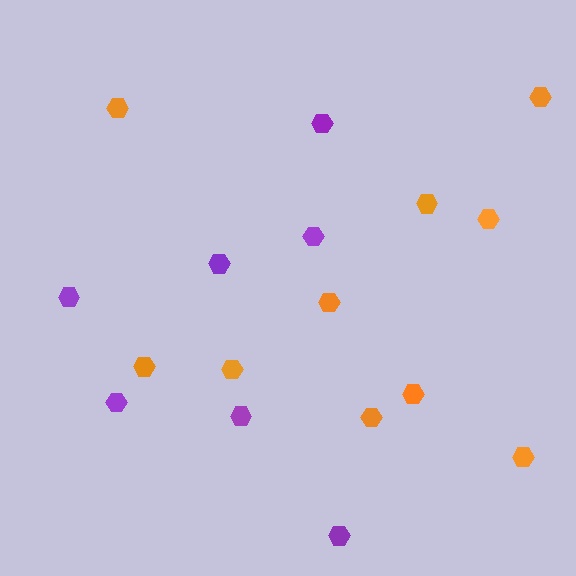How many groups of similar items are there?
There are 2 groups: one group of orange hexagons (10) and one group of purple hexagons (7).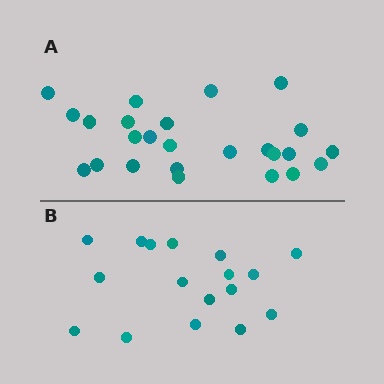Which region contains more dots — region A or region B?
Region A (the top region) has more dots.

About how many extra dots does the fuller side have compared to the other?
Region A has roughly 8 or so more dots than region B.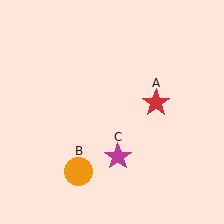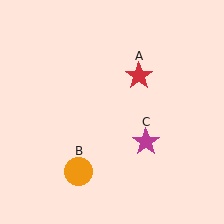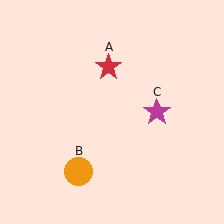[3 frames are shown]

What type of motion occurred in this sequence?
The red star (object A), magenta star (object C) rotated counterclockwise around the center of the scene.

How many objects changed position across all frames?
2 objects changed position: red star (object A), magenta star (object C).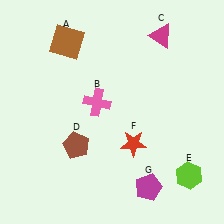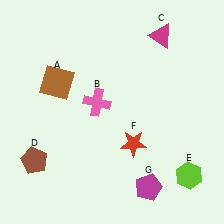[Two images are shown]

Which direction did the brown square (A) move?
The brown square (A) moved down.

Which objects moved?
The objects that moved are: the brown square (A), the brown pentagon (D).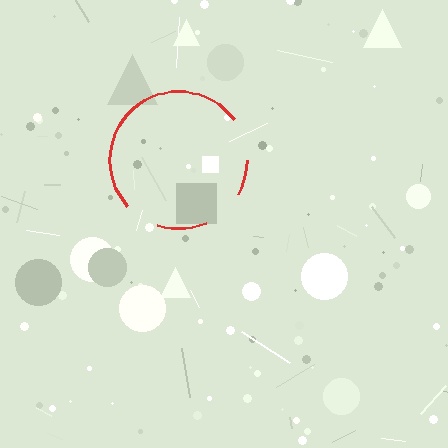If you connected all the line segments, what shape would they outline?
They would outline a circle.